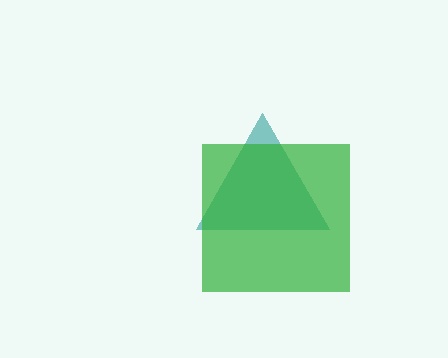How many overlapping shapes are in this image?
There are 2 overlapping shapes in the image.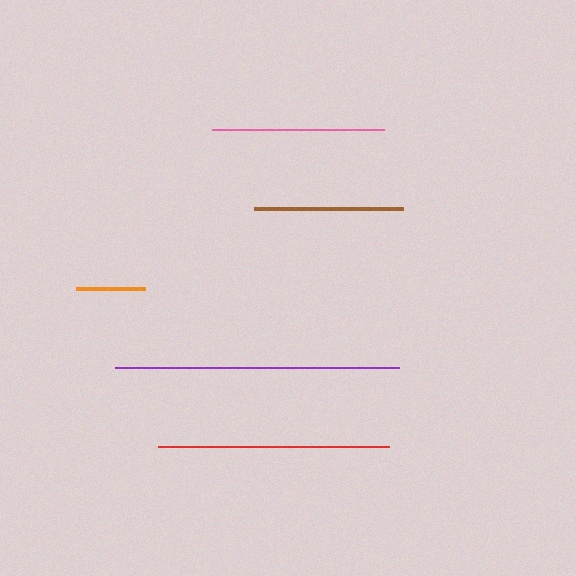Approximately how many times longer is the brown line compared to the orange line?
The brown line is approximately 2.2 times the length of the orange line.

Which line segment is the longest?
The purple line is the longest at approximately 284 pixels.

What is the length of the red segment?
The red segment is approximately 230 pixels long.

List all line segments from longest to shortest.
From longest to shortest: purple, red, pink, brown, orange.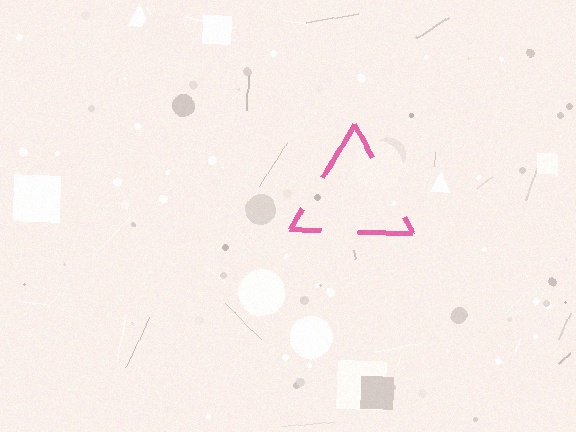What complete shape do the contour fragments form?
The contour fragments form a triangle.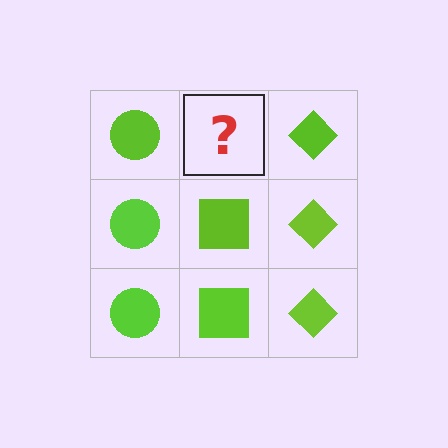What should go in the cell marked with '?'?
The missing cell should contain a lime square.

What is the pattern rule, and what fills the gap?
The rule is that each column has a consistent shape. The gap should be filled with a lime square.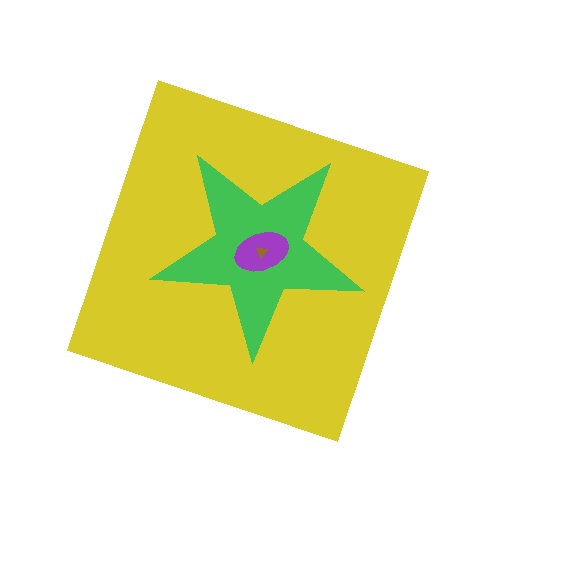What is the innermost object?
The brown triangle.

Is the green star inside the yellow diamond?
Yes.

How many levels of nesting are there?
4.